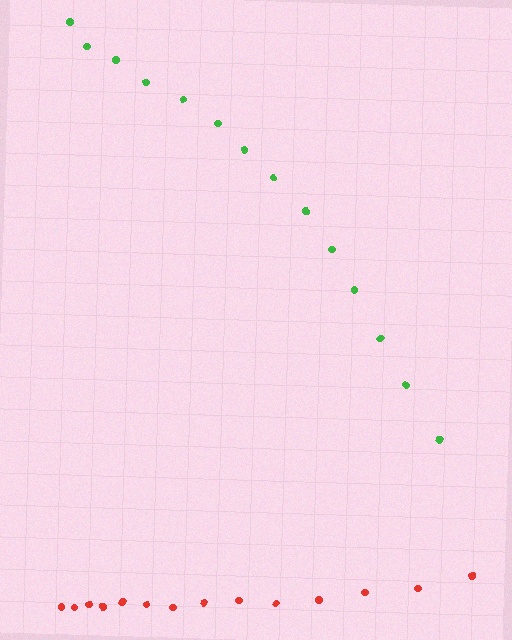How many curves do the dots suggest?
There are 2 distinct paths.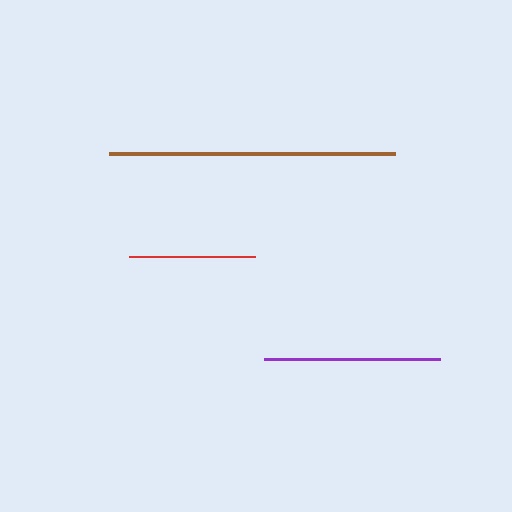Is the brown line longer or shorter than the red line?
The brown line is longer than the red line.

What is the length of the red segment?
The red segment is approximately 125 pixels long.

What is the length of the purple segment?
The purple segment is approximately 177 pixels long.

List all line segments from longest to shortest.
From longest to shortest: brown, purple, red.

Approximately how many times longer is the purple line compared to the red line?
The purple line is approximately 1.4 times the length of the red line.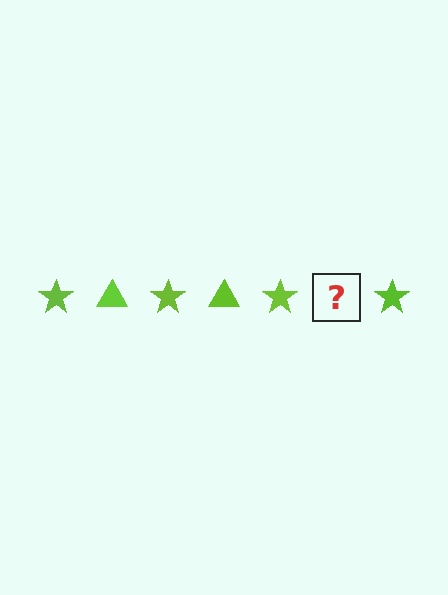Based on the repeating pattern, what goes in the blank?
The blank should be a lime triangle.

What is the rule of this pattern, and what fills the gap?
The rule is that the pattern cycles through star, triangle shapes in lime. The gap should be filled with a lime triangle.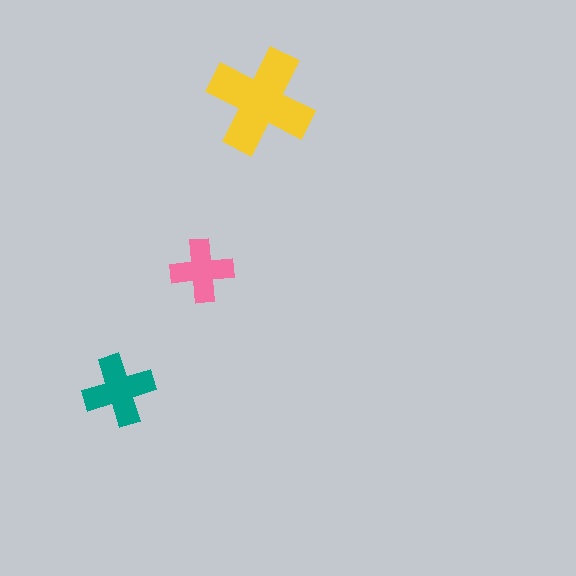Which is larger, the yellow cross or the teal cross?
The yellow one.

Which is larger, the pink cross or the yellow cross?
The yellow one.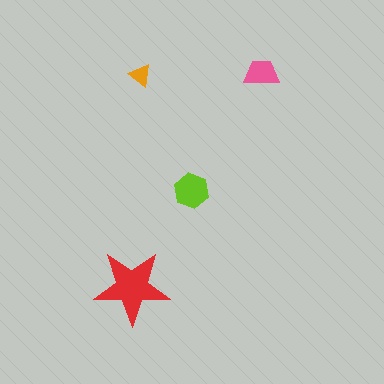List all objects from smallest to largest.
The orange triangle, the pink trapezoid, the lime hexagon, the red star.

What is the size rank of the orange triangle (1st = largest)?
4th.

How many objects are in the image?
There are 4 objects in the image.